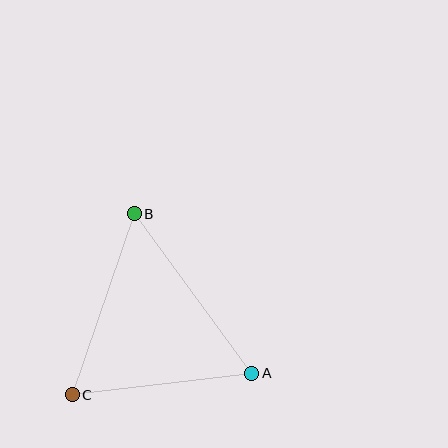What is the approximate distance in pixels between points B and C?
The distance between B and C is approximately 191 pixels.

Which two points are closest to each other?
Points A and C are closest to each other.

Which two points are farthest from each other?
Points A and B are farthest from each other.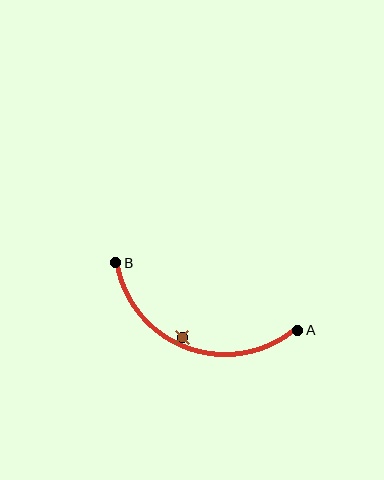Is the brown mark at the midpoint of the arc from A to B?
No — the brown mark does not lie on the arc at all. It sits slightly inside the curve.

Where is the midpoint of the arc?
The arc midpoint is the point on the curve farthest from the straight line joining A and B. It sits below that line.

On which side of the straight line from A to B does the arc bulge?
The arc bulges below the straight line connecting A and B.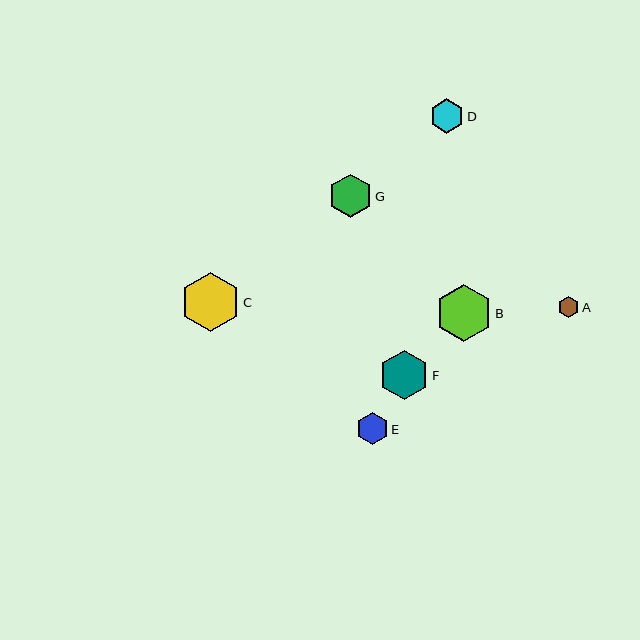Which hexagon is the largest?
Hexagon C is the largest with a size of approximately 59 pixels.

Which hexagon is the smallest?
Hexagon A is the smallest with a size of approximately 21 pixels.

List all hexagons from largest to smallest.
From largest to smallest: C, B, F, G, D, E, A.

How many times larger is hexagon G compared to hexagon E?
Hexagon G is approximately 1.4 times the size of hexagon E.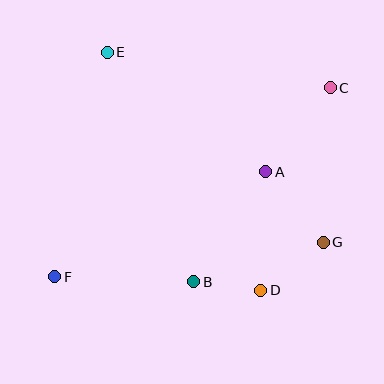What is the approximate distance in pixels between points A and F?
The distance between A and F is approximately 236 pixels.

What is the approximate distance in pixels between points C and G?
The distance between C and G is approximately 155 pixels.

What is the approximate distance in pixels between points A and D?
The distance between A and D is approximately 118 pixels.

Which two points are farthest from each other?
Points C and F are farthest from each other.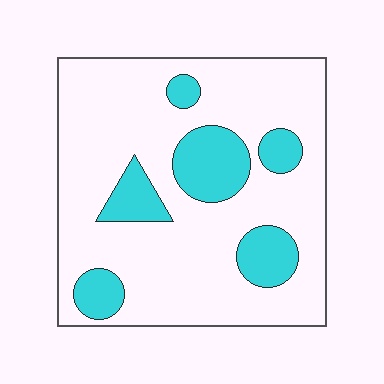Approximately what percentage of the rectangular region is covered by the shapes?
Approximately 20%.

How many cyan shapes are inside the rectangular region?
6.